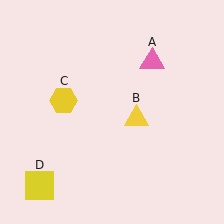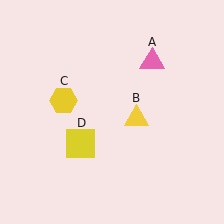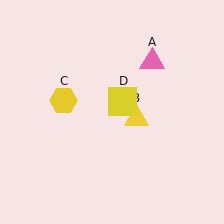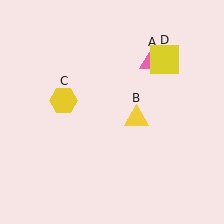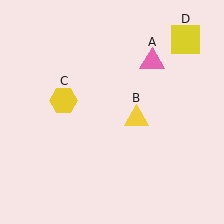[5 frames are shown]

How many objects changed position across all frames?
1 object changed position: yellow square (object D).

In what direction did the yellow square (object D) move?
The yellow square (object D) moved up and to the right.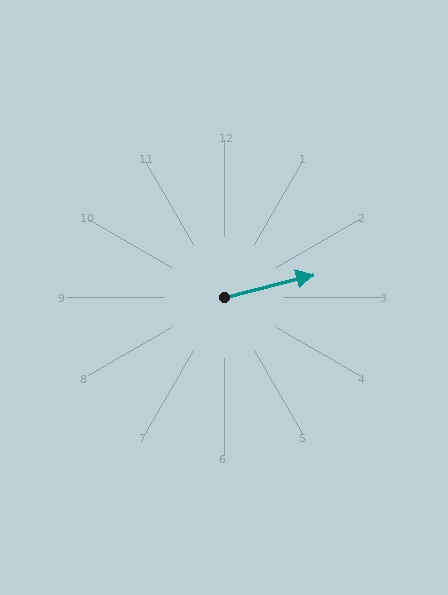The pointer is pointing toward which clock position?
Roughly 3 o'clock.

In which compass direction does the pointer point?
East.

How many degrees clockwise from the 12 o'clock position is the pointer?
Approximately 75 degrees.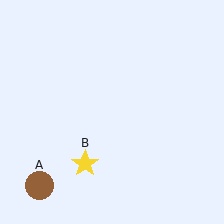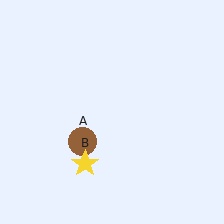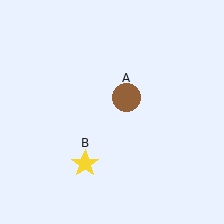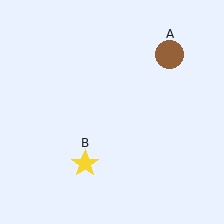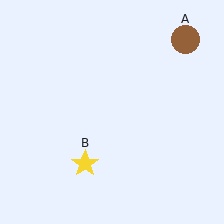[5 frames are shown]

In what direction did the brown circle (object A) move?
The brown circle (object A) moved up and to the right.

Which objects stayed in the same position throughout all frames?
Yellow star (object B) remained stationary.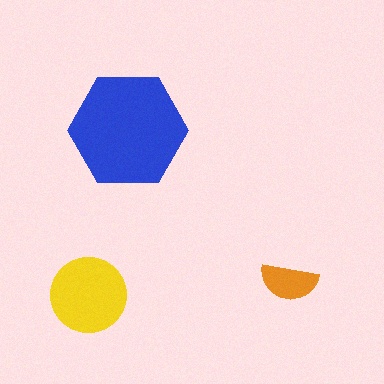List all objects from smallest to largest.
The orange semicircle, the yellow circle, the blue hexagon.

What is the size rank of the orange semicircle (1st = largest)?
3rd.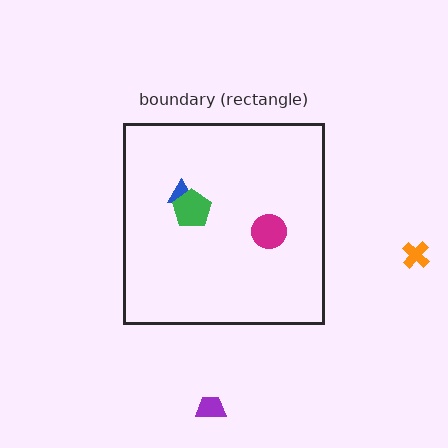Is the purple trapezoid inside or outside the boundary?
Outside.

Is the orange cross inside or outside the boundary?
Outside.